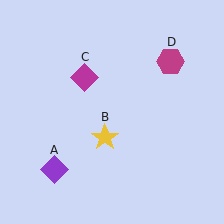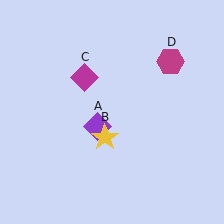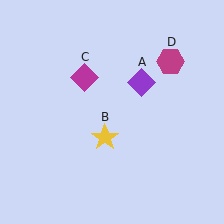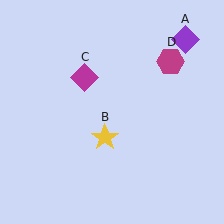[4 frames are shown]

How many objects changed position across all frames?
1 object changed position: purple diamond (object A).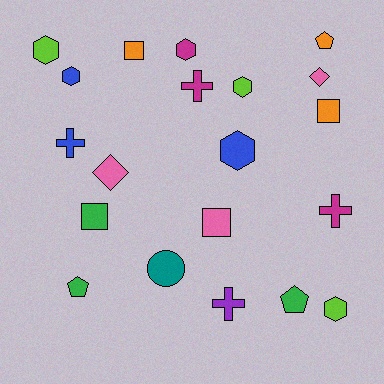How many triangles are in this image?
There are no triangles.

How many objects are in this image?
There are 20 objects.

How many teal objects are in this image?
There is 1 teal object.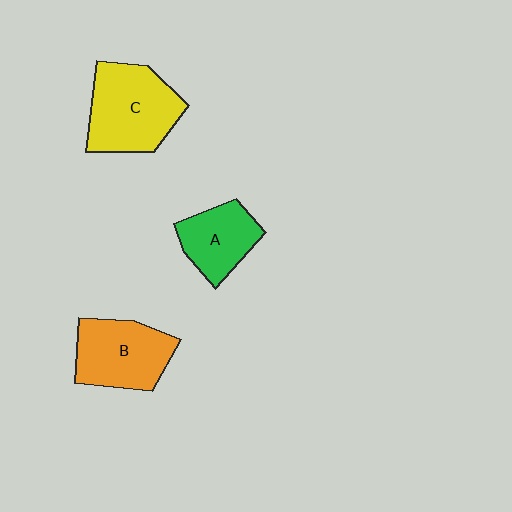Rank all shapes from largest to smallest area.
From largest to smallest: C (yellow), B (orange), A (green).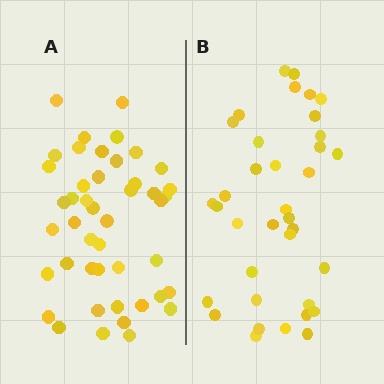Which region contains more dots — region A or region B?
Region A (the left region) has more dots.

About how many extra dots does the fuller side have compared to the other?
Region A has roughly 8 or so more dots than region B.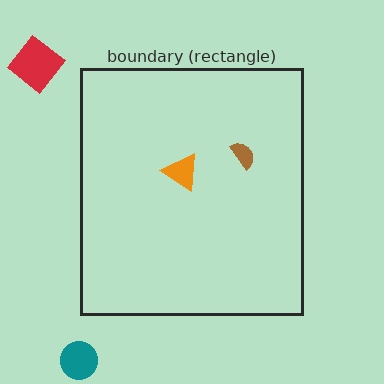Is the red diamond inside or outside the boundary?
Outside.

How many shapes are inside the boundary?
2 inside, 2 outside.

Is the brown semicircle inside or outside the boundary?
Inside.